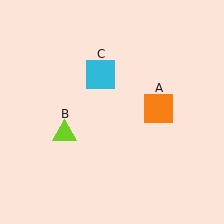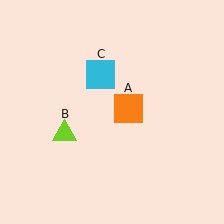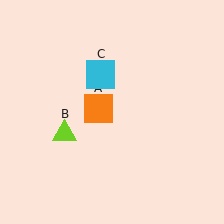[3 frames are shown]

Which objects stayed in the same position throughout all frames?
Lime triangle (object B) and cyan square (object C) remained stationary.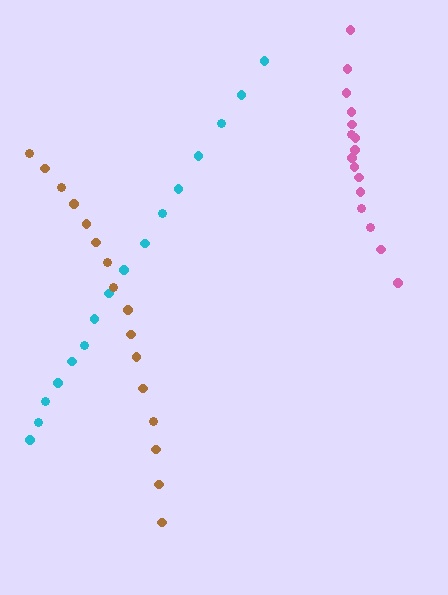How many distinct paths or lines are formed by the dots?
There are 3 distinct paths.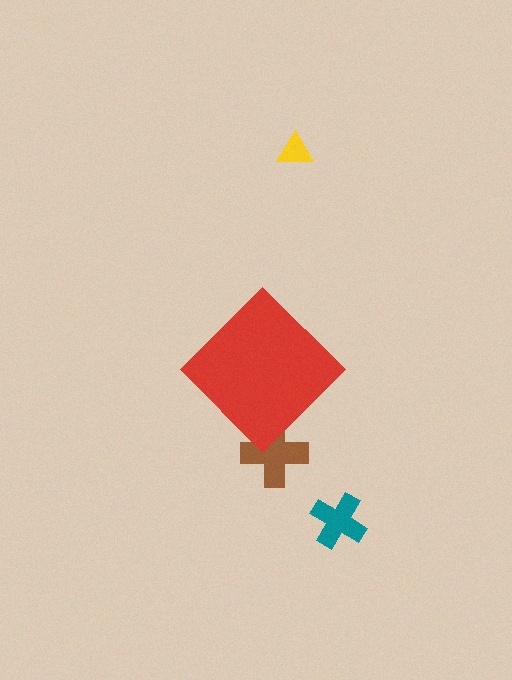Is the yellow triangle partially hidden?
No, the yellow triangle is fully visible.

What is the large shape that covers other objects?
A red diamond.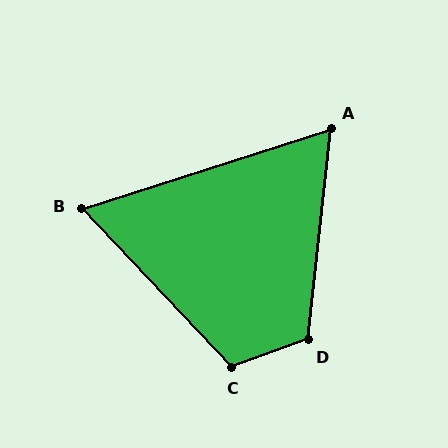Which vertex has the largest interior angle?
D, at approximately 116 degrees.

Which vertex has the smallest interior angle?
B, at approximately 64 degrees.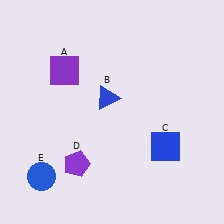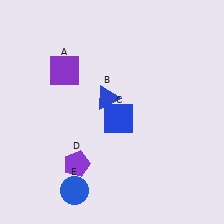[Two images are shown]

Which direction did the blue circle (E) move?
The blue circle (E) moved right.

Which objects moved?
The objects that moved are: the blue square (C), the blue circle (E).